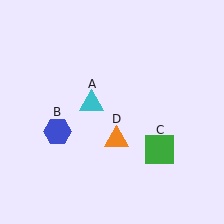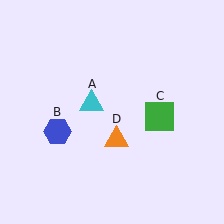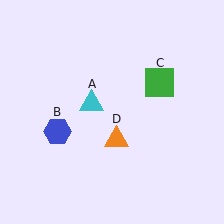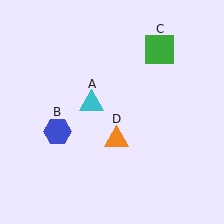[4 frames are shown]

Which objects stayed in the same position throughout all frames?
Cyan triangle (object A) and blue hexagon (object B) and orange triangle (object D) remained stationary.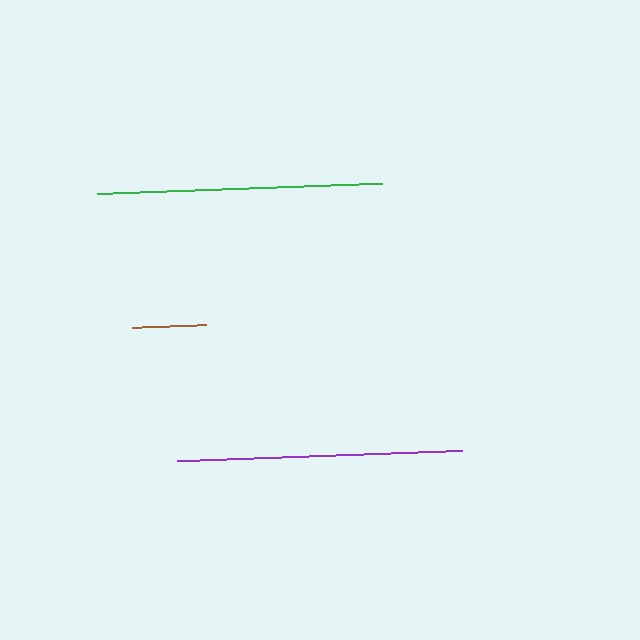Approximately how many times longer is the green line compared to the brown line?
The green line is approximately 3.8 times the length of the brown line.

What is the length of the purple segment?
The purple segment is approximately 285 pixels long.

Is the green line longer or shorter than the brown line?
The green line is longer than the brown line.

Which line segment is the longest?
The green line is the longest at approximately 285 pixels.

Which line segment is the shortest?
The brown line is the shortest at approximately 74 pixels.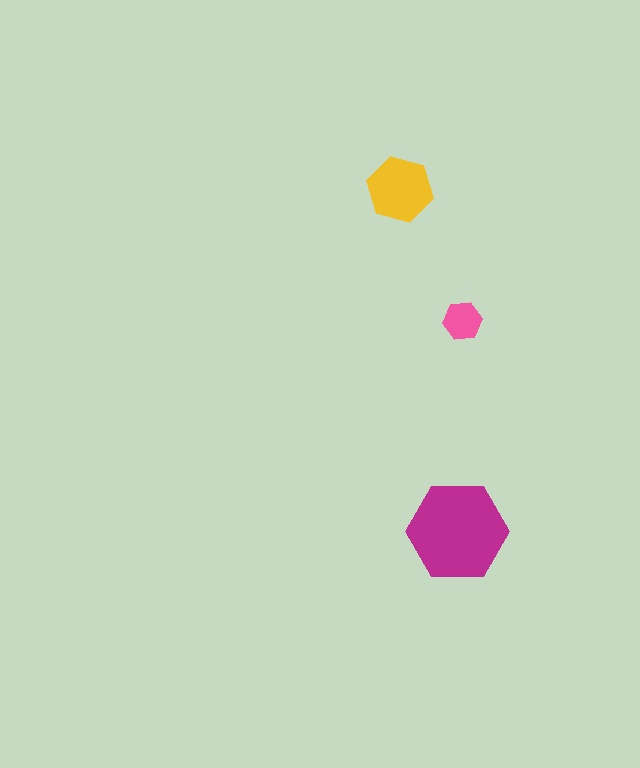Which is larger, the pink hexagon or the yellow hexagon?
The yellow one.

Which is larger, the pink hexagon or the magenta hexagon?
The magenta one.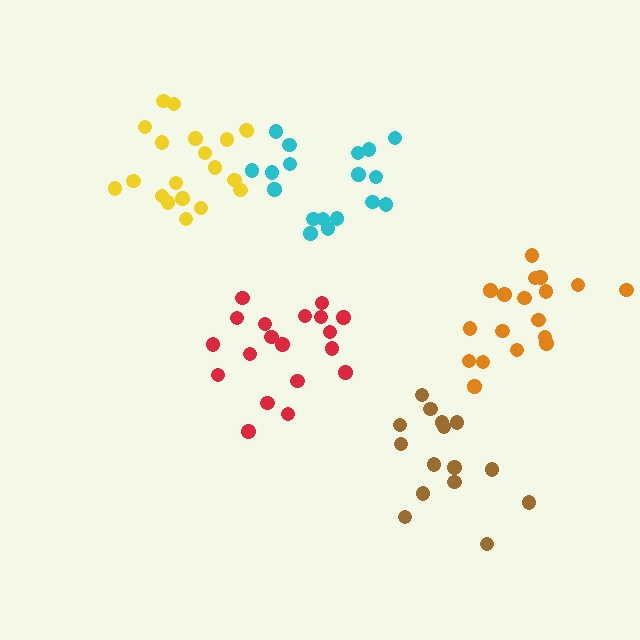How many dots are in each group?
Group 1: 18 dots, Group 2: 18 dots, Group 3: 19 dots, Group 4: 15 dots, Group 5: 20 dots (90 total).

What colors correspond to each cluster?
The clusters are colored: cyan, orange, red, brown, yellow.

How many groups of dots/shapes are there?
There are 5 groups.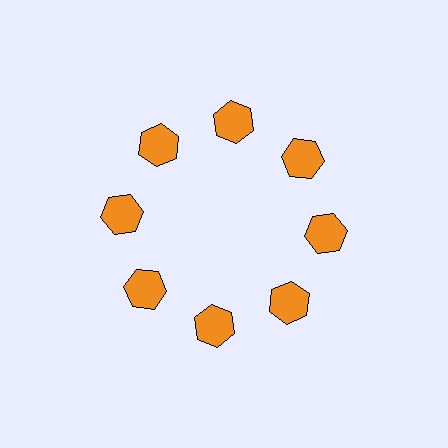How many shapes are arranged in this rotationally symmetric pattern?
There are 8 shapes, arranged in 8 groups of 1.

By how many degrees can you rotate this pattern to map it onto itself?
The pattern maps onto itself every 45 degrees of rotation.